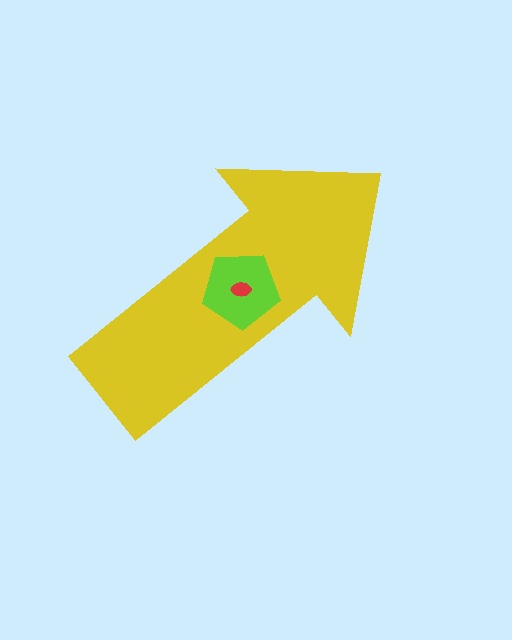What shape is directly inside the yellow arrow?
The lime pentagon.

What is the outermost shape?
The yellow arrow.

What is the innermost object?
The red ellipse.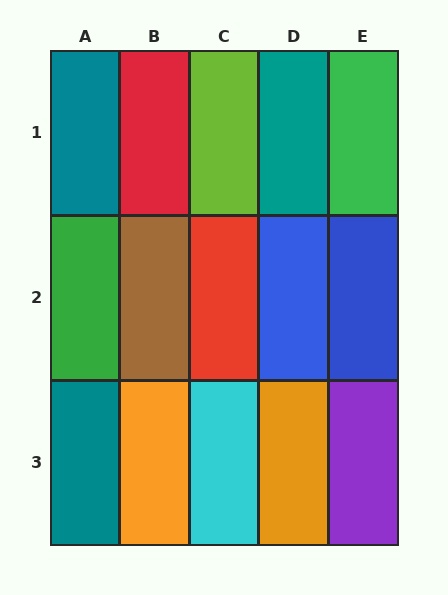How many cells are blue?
2 cells are blue.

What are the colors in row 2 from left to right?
Green, brown, red, blue, blue.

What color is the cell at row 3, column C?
Cyan.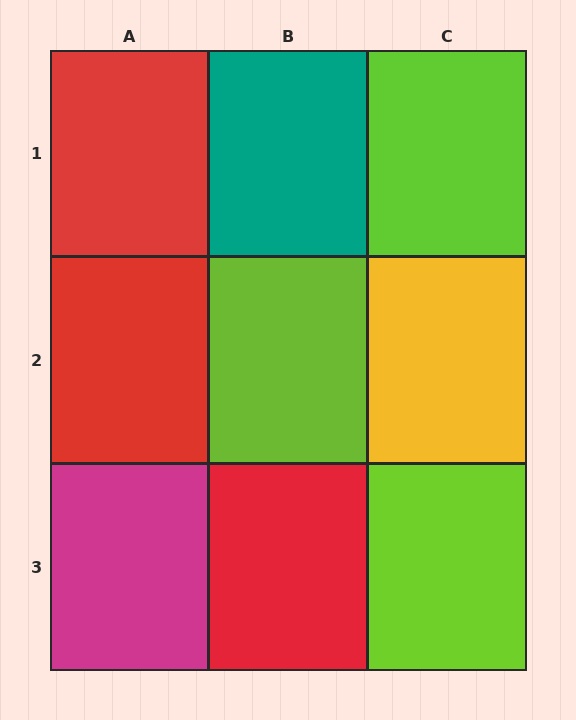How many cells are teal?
1 cell is teal.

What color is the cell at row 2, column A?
Red.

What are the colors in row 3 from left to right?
Magenta, red, lime.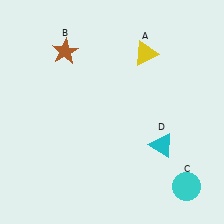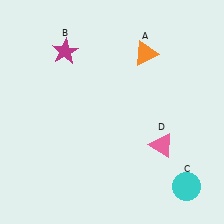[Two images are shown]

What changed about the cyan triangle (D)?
In Image 1, D is cyan. In Image 2, it changed to pink.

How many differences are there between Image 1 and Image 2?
There are 3 differences between the two images.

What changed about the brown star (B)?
In Image 1, B is brown. In Image 2, it changed to magenta.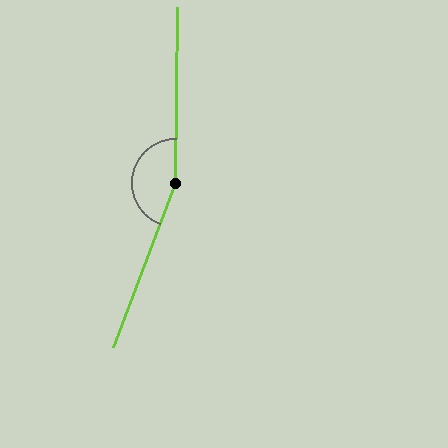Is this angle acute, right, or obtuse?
It is obtuse.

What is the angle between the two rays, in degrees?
Approximately 160 degrees.